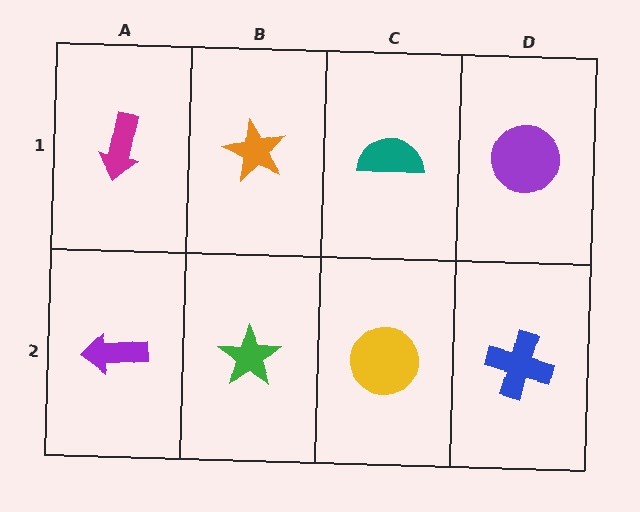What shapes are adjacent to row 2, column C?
A teal semicircle (row 1, column C), a green star (row 2, column B), a blue cross (row 2, column D).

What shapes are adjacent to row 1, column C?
A yellow circle (row 2, column C), an orange star (row 1, column B), a purple circle (row 1, column D).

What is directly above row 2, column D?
A purple circle.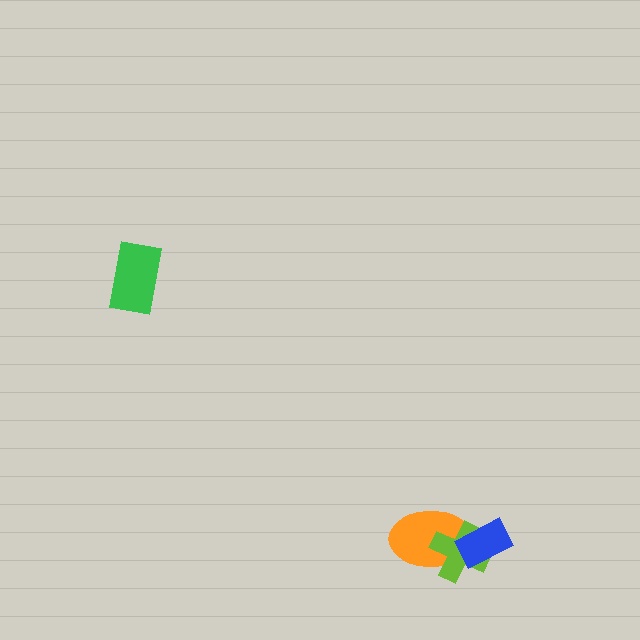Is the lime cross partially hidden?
Yes, it is partially covered by another shape.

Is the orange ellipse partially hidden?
Yes, it is partially covered by another shape.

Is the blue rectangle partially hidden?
No, no other shape covers it.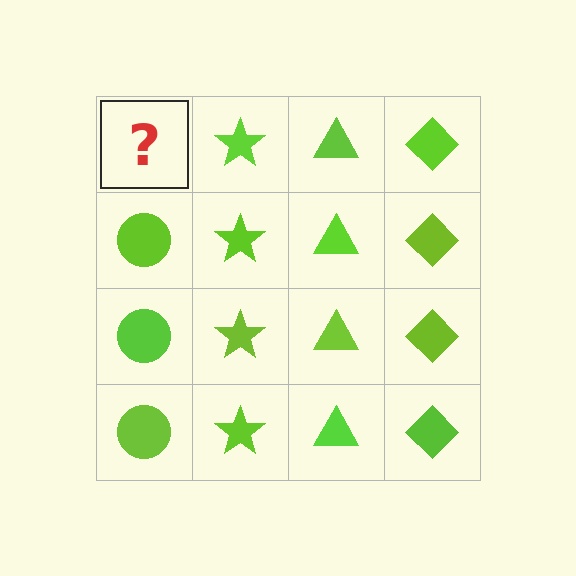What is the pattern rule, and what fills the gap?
The rule is that each column has a consistent shape. The gap should be filled with a lime circle.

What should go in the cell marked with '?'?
The missing cell should contain a lime circle.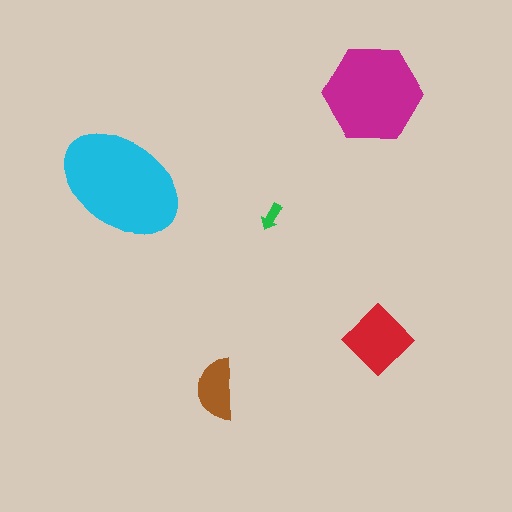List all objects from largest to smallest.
The cyan ellipse, the magenta hexagon, the red diamond, the brown semicircle, the green arrow.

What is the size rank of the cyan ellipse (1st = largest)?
1st.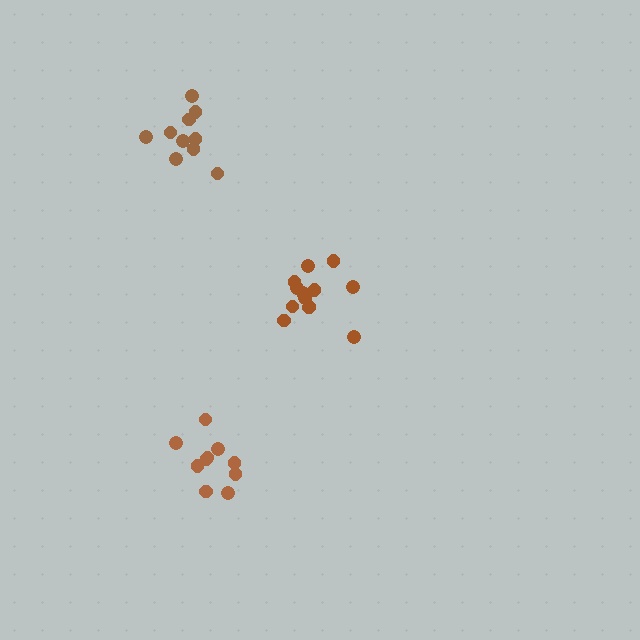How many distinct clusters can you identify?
There are 3 distinct clusters.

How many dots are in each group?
Group 1: 11 dots, Group 2: 10 dots, Group 3: 13 dots (34 total).